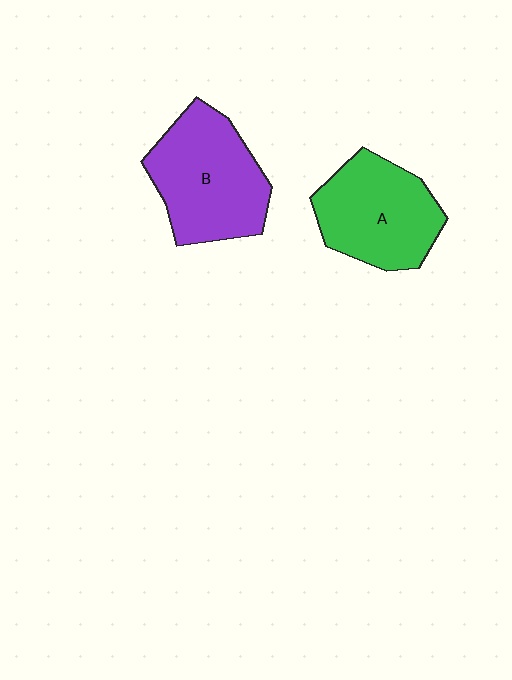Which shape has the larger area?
Shape B (purple).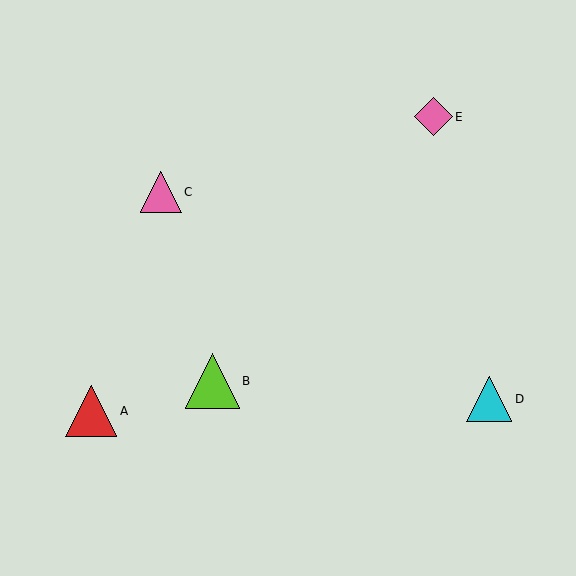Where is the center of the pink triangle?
The center of the pink triangle is at (161, 192).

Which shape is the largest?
The lime triangle (labeled B) is the largest.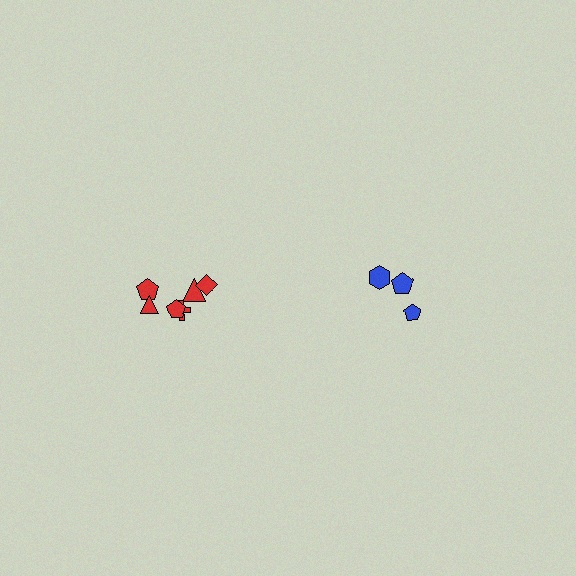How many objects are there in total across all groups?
There are 9 objects.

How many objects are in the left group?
There are 6 objects.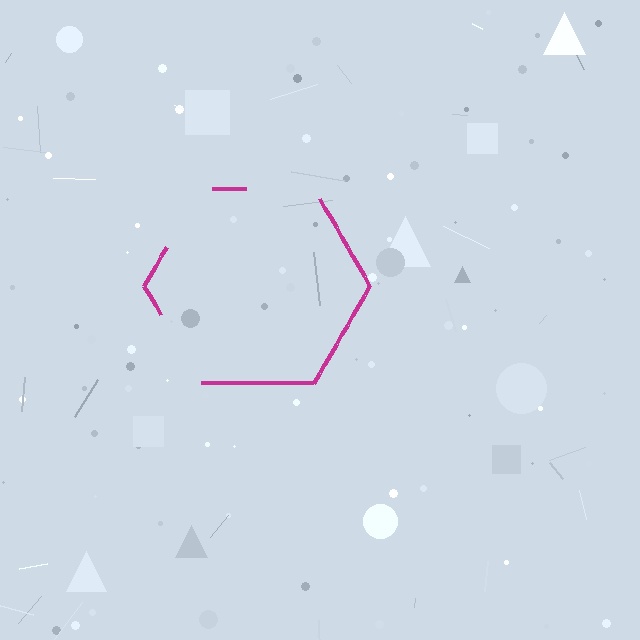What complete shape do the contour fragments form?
The contour fragments form a hexagon.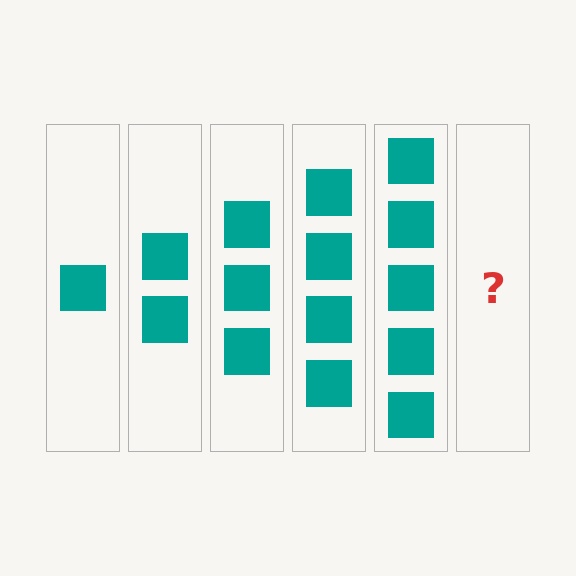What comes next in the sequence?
The next element should be 6 squares.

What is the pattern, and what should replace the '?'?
The pattern is that each step adds one more square. The '?' should be 6 squares.